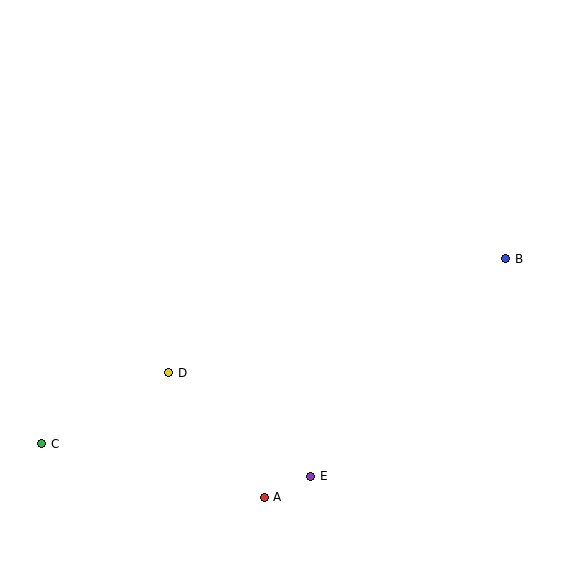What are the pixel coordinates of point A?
Point A is at (264, 497).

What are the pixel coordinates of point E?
Point E is at (311, 476).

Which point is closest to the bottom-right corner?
Point E is closest to the bottom-right corner.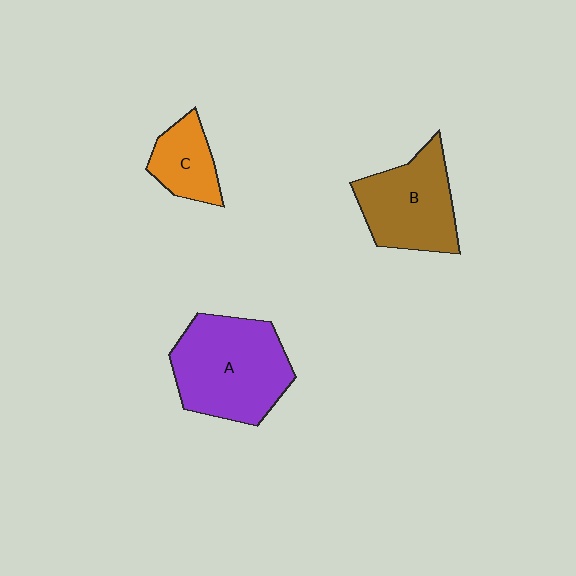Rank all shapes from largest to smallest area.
From largest to smallest: A (purple), B (brown), C (orange).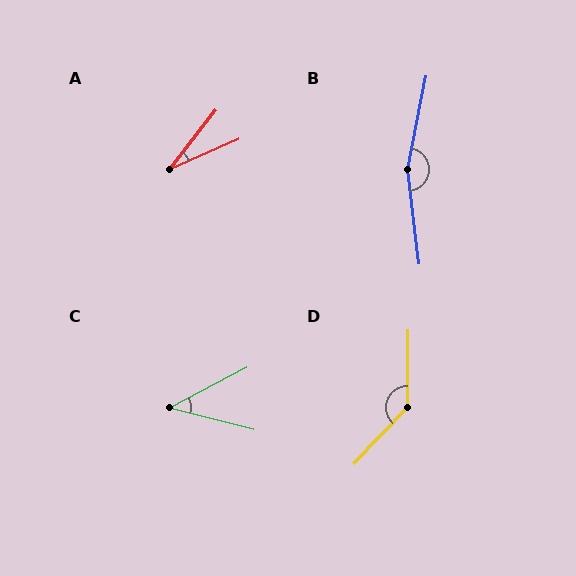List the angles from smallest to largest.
A (28°), C (42°), D (137°), B (162°).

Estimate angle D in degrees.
Approximately 137 degrees.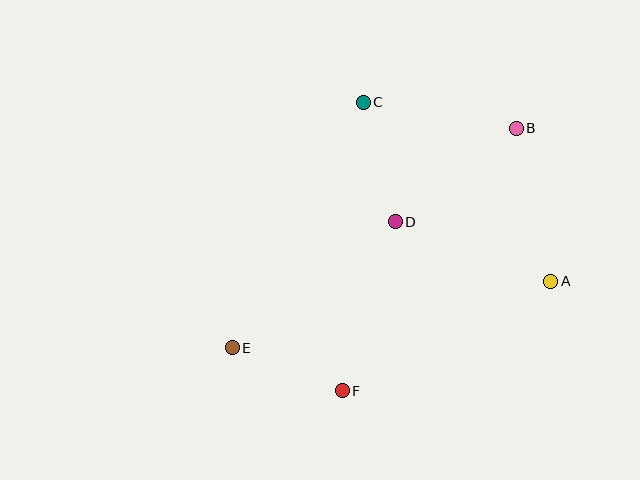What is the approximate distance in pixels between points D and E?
The distance between D and E is approximately 206 pixels.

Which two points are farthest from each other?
Points B and E are farthest from each other.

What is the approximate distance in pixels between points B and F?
The distance between B and F is approximately 315 pixels.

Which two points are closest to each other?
Points E and F are closest to each other.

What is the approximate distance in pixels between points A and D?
The distance between A and D is approximately 167 pixels.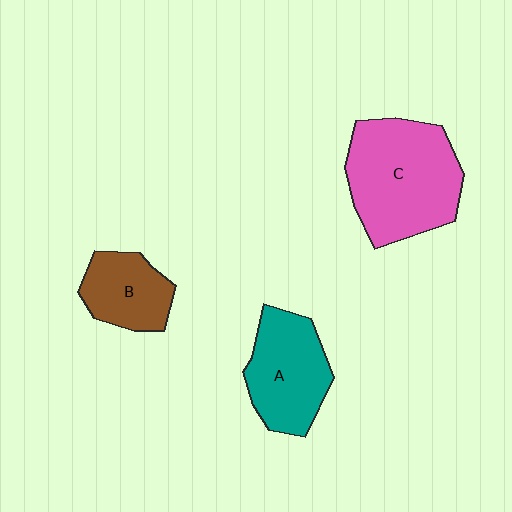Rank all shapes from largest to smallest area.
From largest to smallest: C (pink), A (teal), B (brown).